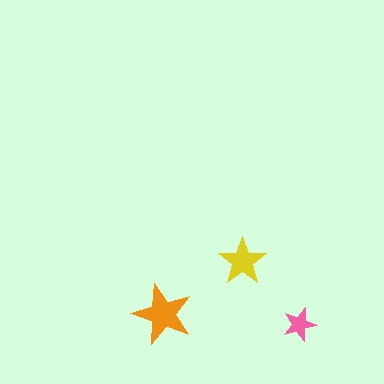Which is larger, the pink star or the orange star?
The orange one.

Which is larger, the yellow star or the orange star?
The orange one.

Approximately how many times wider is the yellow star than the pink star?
About 1.5 times wider.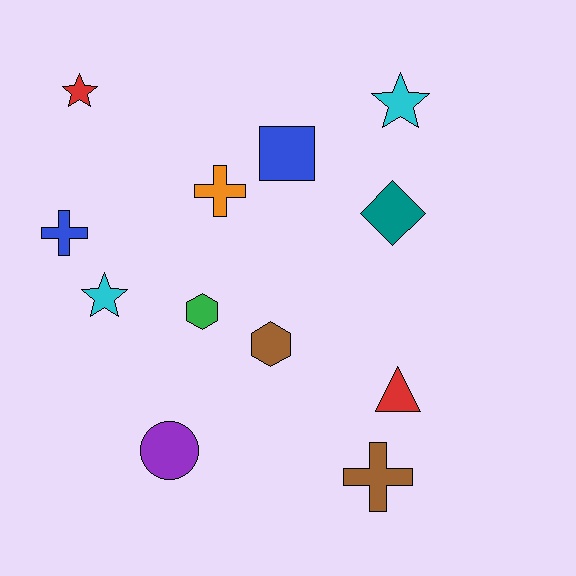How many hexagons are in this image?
There are 2 hexagons.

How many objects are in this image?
There are 12 objects.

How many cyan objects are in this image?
There are 2 cyan objects.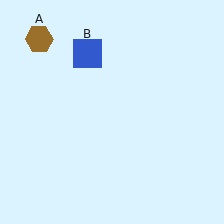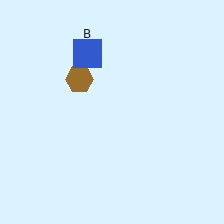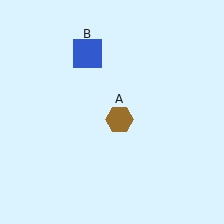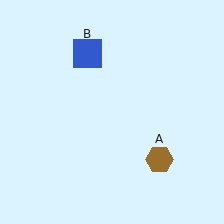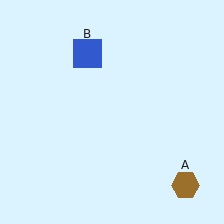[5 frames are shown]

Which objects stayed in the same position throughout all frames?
Blue square (object B) remained stationary.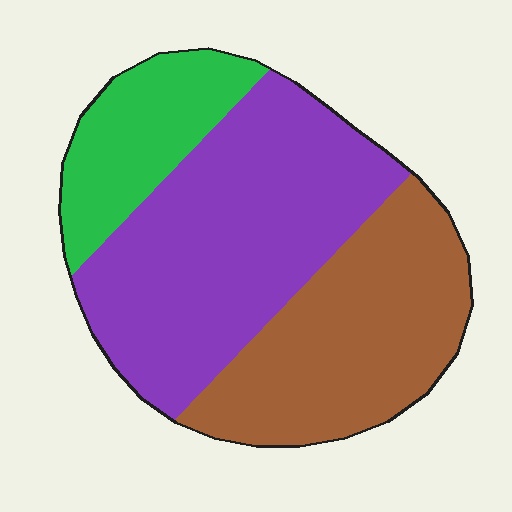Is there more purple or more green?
Purple.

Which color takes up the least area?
Green, at roughly 20%.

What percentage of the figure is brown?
Brown takes up about one third (1/3) of the figure.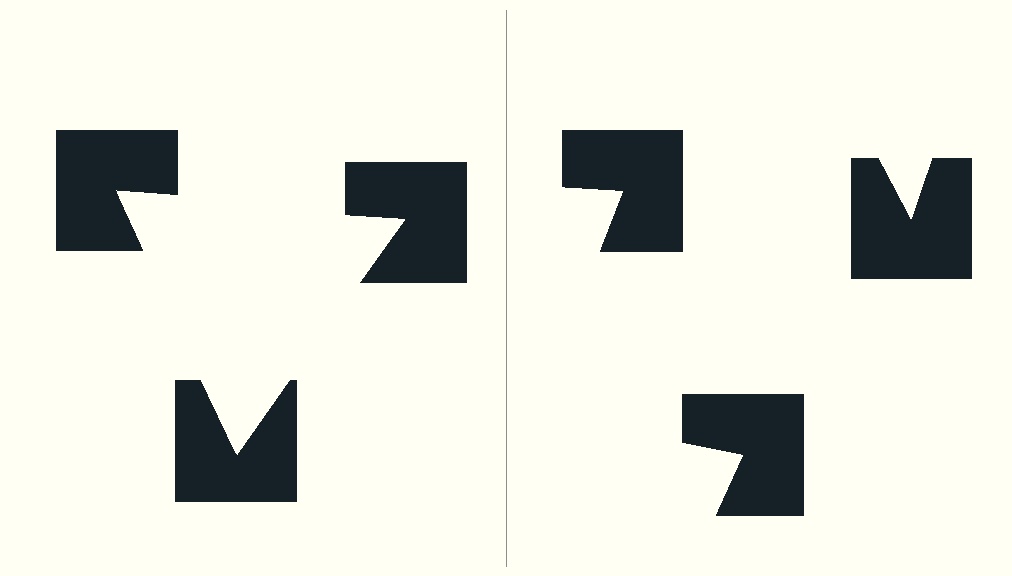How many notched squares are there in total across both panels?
6 — 3 on each side.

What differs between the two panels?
The notched squares are positioned identically on both sides; only the wedge orientations differ. On the left they align to a triangle; on the right they are misaligned.